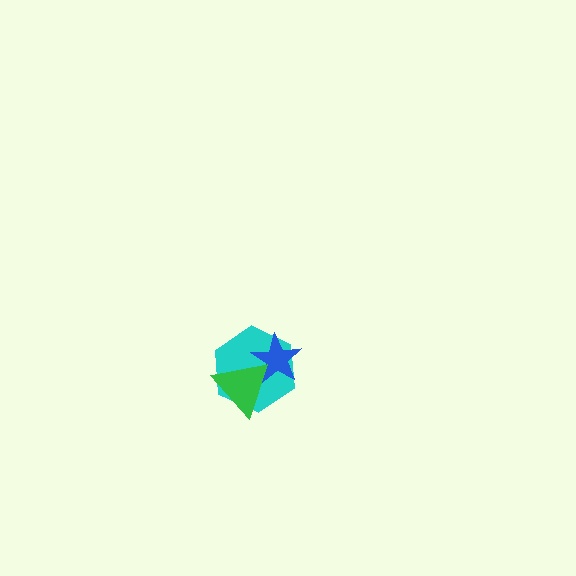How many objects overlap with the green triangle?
2 objects overlap with the green triangle.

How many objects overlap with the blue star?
2 objects overlap with the blue star.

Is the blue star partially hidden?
Yes, it is partially covered by another shape.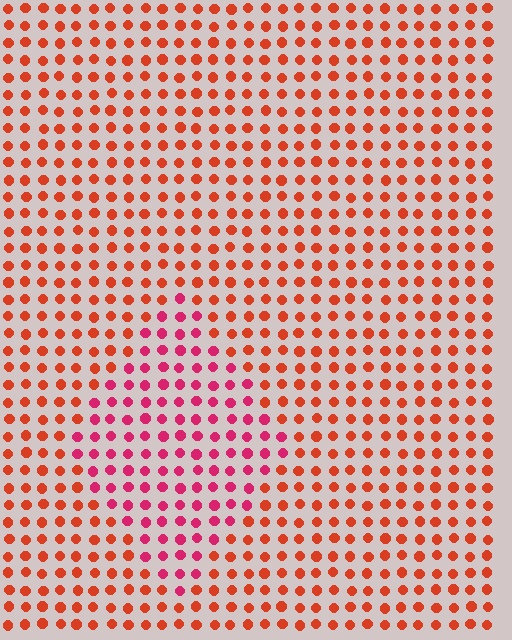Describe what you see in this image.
The image is filled with small red elements in a uniform arrangement. A diamond-shaped region is visible where the elements are tinted to a slightly different hue, forming a subtle color boundary.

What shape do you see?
I see a diamond.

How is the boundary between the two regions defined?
The boundary is defined purely by a slight shift in hue (about 34 degrees). Spacing, size, and orientation are identical on both sides.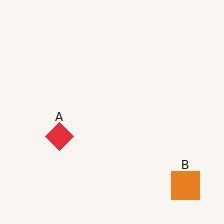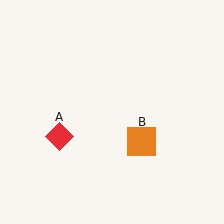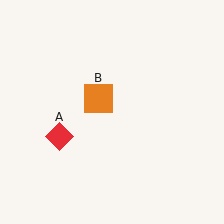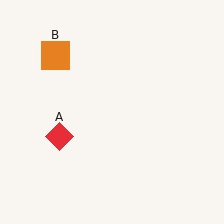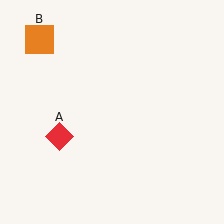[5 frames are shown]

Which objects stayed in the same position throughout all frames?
Red diamond (object A) remained stationary.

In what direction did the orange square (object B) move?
The orange square (object B) moved up and to the left.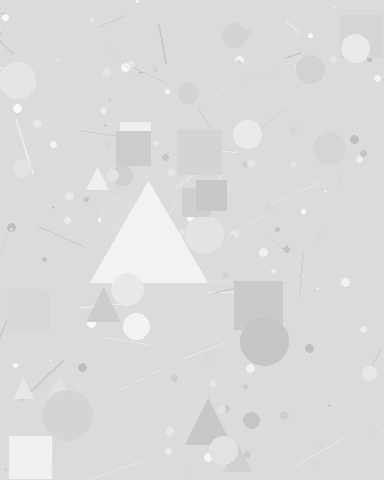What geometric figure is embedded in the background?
A triangle is embedded in the background.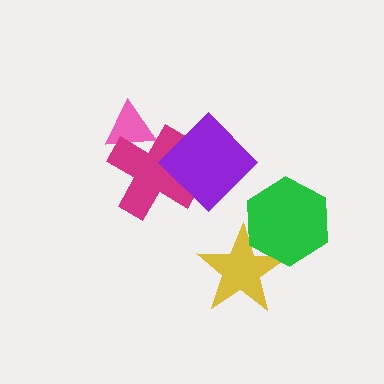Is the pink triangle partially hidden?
Yes, it is partially covered by another shape.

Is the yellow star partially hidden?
Yes, it is partially covered by another shape.